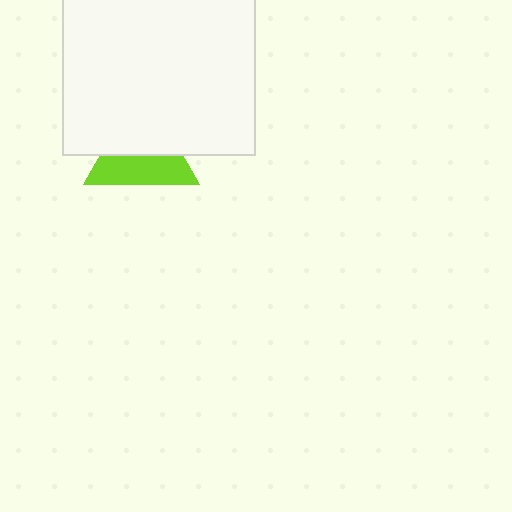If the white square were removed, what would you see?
You would see the complete lime triangle.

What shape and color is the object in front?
The object in front is a white square.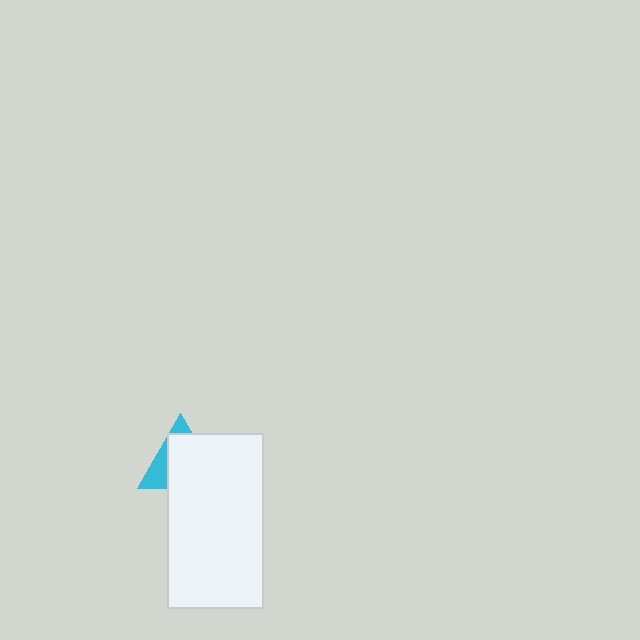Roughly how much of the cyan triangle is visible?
A small part of it is visible (roughly 32%).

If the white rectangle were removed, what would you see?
You would see the complete cyan triangle.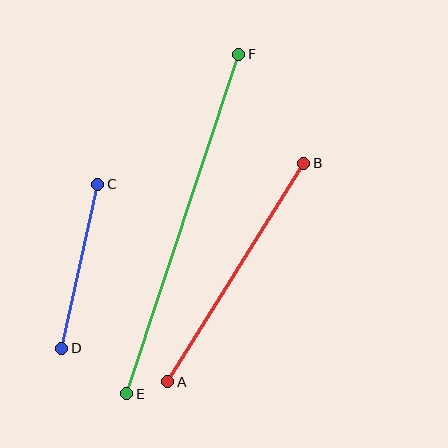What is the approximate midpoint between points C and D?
The midpoint is at approximately (80, 266) pixels.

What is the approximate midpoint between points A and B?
The midpoint is at approximately (236, 273) pixels.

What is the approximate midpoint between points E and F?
The midpoint is at approximately (183, 224) pixels.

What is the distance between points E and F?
The distance is approximately 357 pixels.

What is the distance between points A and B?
The distance is approximately 257 pixels.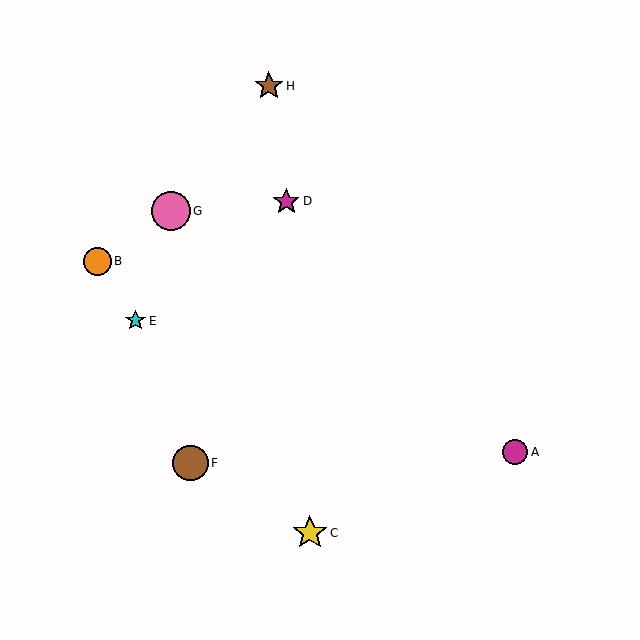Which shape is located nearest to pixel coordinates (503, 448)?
The magenta circle (labeled A) at (515, 452) is nearest to that location.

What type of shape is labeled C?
Shape C is a yellow star.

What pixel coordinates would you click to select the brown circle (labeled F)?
Click at (190, 463) to select the brown circle F.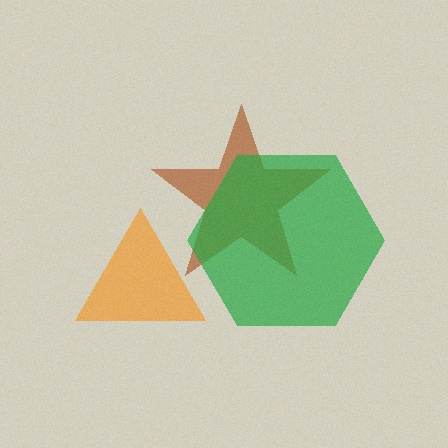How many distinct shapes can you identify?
There are 3 distinct shapes: an orange triangle, a brown star, a green hexagon.